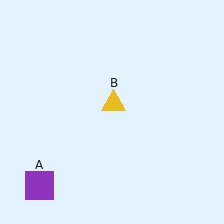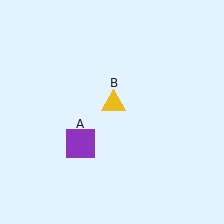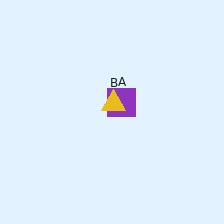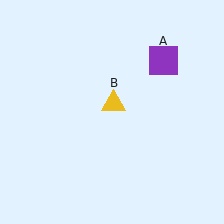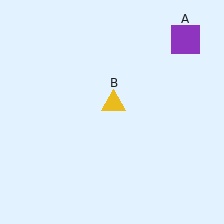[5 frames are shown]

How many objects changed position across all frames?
1 object changed position: purple square (object A).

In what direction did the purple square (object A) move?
The purple square (object A) moved up and to the right.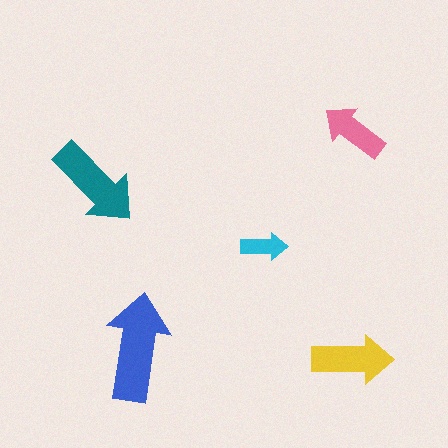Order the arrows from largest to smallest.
the blue one, the teal one, the yellow one, the pink one, the cyan one.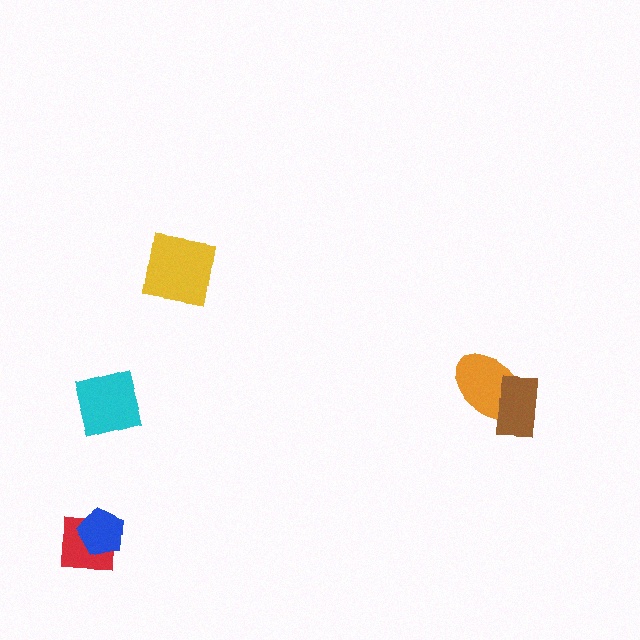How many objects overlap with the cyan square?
0 objects overlap with the cyan square.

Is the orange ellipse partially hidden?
Yes, it is partially covered by another shape.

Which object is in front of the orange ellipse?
The brown rectangle is in front of the orange ellipse.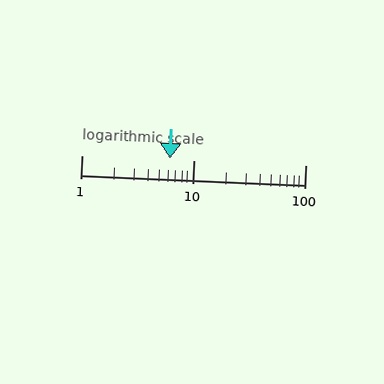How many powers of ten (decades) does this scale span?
The scale spans 2 decades, from 1 to 100.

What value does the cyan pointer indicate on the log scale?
The pointer indicates approximately 6.2.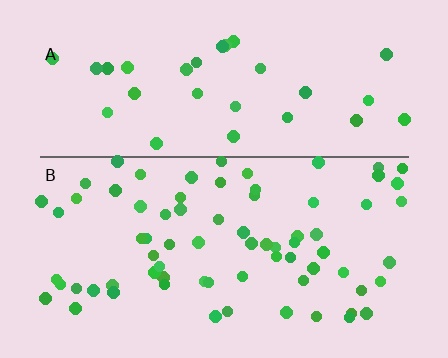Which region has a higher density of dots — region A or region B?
B (the bottom).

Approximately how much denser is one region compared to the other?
Approximately 2.2× — region B over region A.